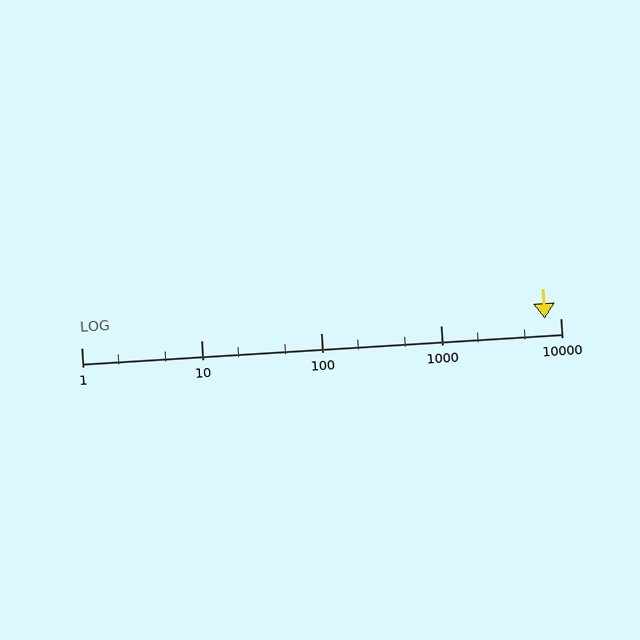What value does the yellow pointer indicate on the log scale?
The pointer indicates approximately 7400.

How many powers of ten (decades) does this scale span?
The scale spans 4 decades, from 1 to 10000.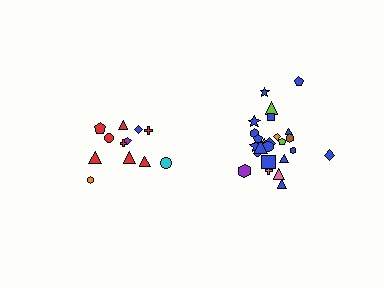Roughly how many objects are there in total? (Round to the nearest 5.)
Roughly 35 objects in total.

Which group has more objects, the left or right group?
The right group.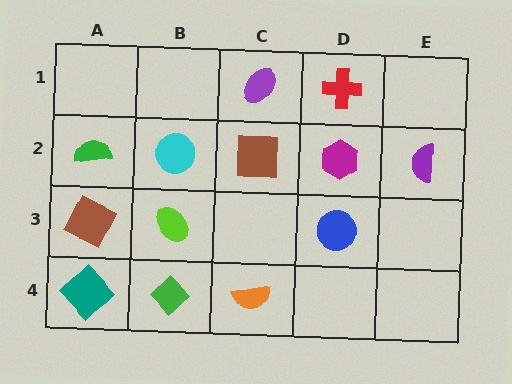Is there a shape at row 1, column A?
No, that cell is empty.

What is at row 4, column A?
A teal diamond.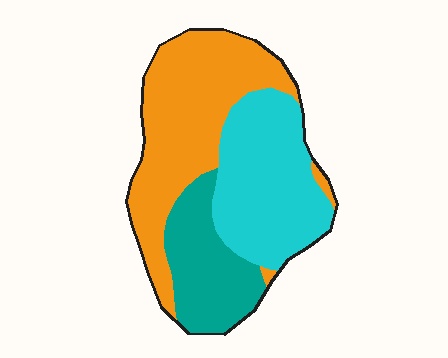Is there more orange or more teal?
Orange.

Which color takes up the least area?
Teal, at roughly 20%.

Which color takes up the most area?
Orange, at roughly 45%.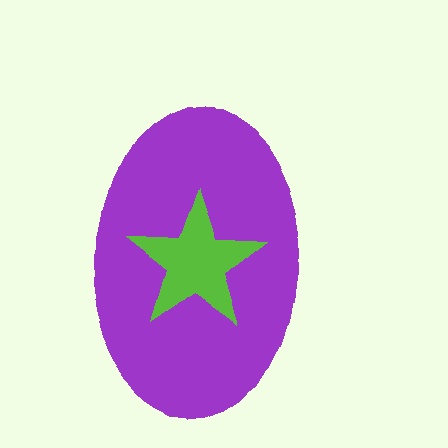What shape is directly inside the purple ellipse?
The lime star.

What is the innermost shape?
The lime star.